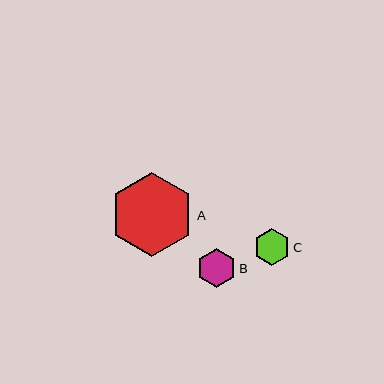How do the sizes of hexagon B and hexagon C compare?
Hexagon B and hexagon C are approximately the same size.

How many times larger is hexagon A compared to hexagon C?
Hexagon A is approximately 2.3 times the size of hexagon C.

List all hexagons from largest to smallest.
From largest to smallest: A, B, C.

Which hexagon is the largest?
Hexagon A is the largest with a size of approximately 84 pixels.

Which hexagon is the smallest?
Hexagon C is the smallest with a size of approximately 37 pixels.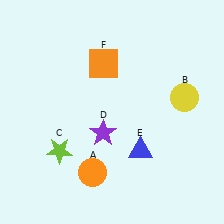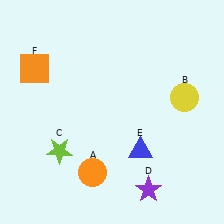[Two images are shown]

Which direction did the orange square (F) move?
The orange square (F) moved left.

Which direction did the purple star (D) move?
The purple star (D) moved down.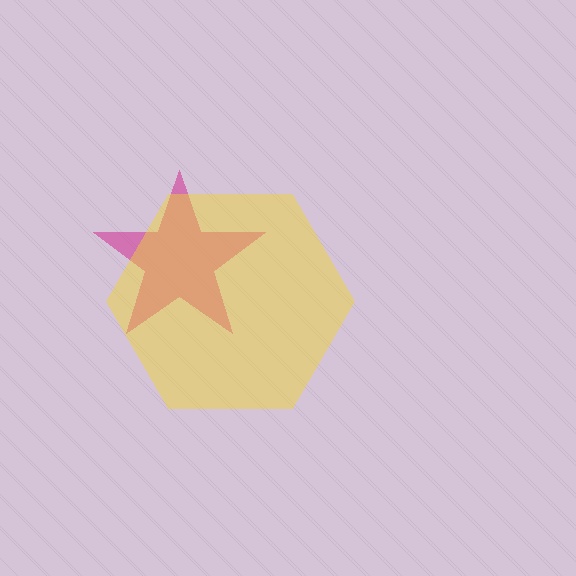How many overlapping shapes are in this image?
There are 2 overlapping shapes in the image.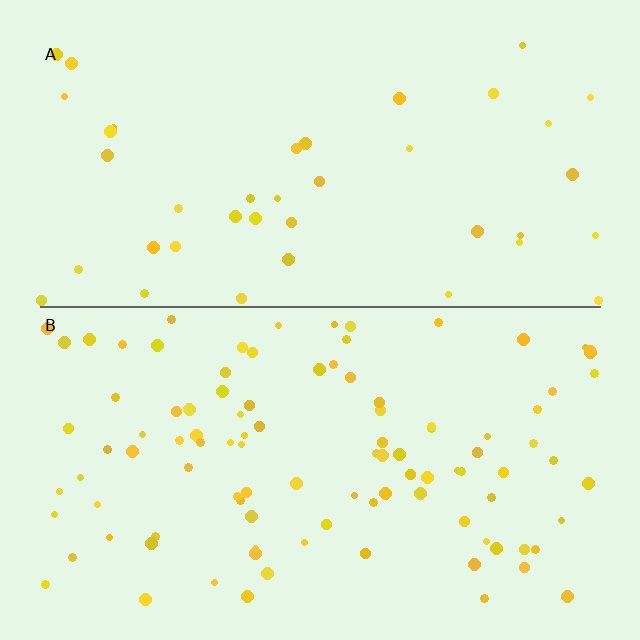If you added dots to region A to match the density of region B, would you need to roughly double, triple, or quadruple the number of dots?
Approximately triple.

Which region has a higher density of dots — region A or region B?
B (the bottom).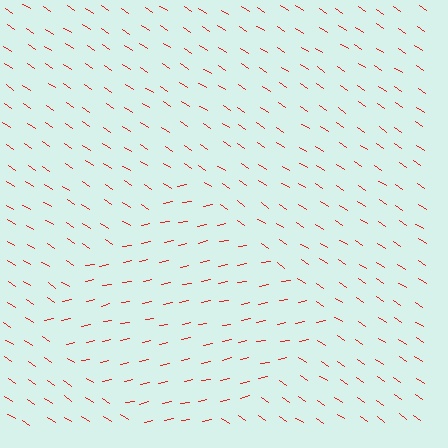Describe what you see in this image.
The image is filled with small red line segments. A diamond region in the image has lines oriented differently from the surrounding lines, creating a visible texture boundary.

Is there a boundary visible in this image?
Yes, there is a texture boundary formed by a change in line orientation.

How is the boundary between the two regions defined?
The boundary is defined purely by a change in line orientation (approximately 45 degrees difference). All lines are the same color and thickness.